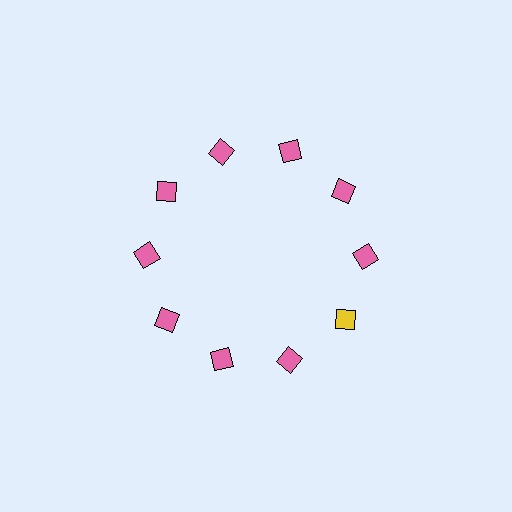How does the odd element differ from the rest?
It has a different color: yellow instead of pink.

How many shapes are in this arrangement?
There are 10 shapes arranged in a ring pattern.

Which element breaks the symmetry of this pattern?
The yellow diamond at roughly the 4 o'clock position breaks the symmetry. All other shapes are pink diamonds.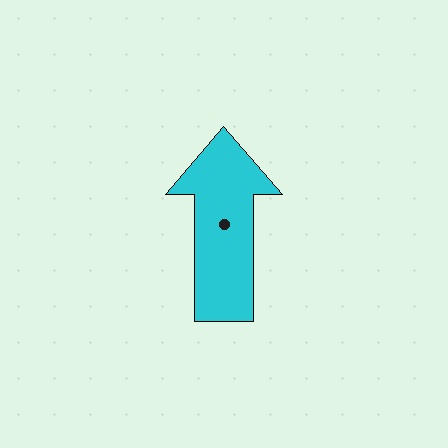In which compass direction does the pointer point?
North.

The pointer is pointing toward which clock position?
Roughly 12 o'clock.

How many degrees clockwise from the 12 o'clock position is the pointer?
Approximately 360 degrees.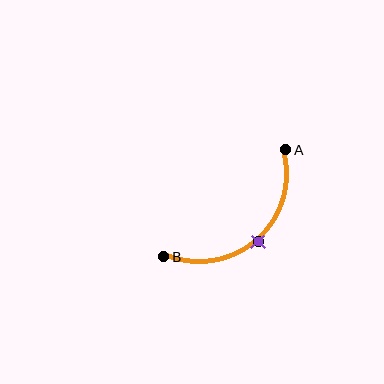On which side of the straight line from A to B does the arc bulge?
The arc bulges below and to the right of the straight line connecting A and B.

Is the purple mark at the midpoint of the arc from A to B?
Yes. The purple mark lies on the arc at equal arc-length from both A and B — it is the arc midpoint.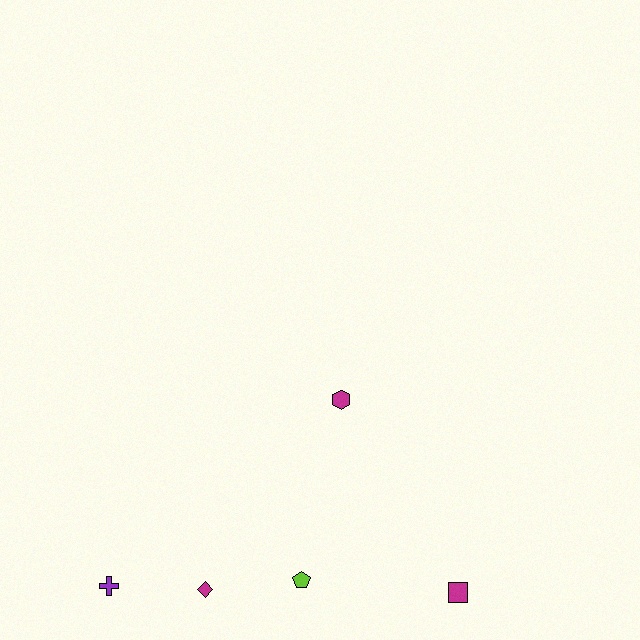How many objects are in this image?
There are 5 objects.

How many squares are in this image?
There is 1 square.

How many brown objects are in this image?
There are no brown objects.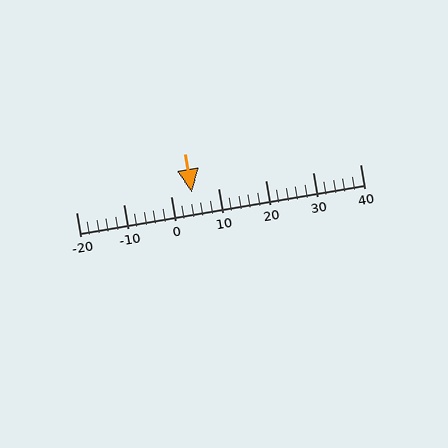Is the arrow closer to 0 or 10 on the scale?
The arrow is closer to 0.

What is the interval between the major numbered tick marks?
The major tick marks are spaced 10 units apart.